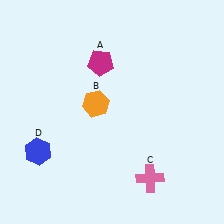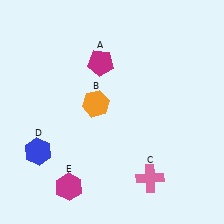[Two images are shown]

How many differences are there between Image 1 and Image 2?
There is 1 difference between the two images.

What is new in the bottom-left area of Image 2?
A magenta hexagon (E) was added in the bottom-left area of Image 2.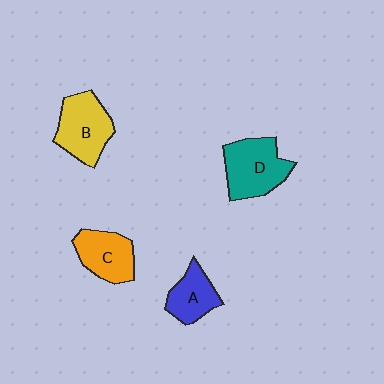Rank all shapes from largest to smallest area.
From largest to smallest: D (teal), B (yellow), C (orange), A (blue).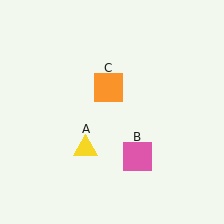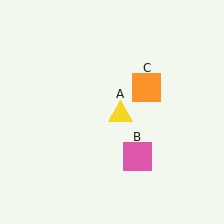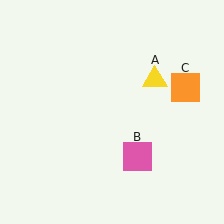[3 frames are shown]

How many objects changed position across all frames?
2 objects changed position: yellow triangle (object A), orange square (object C).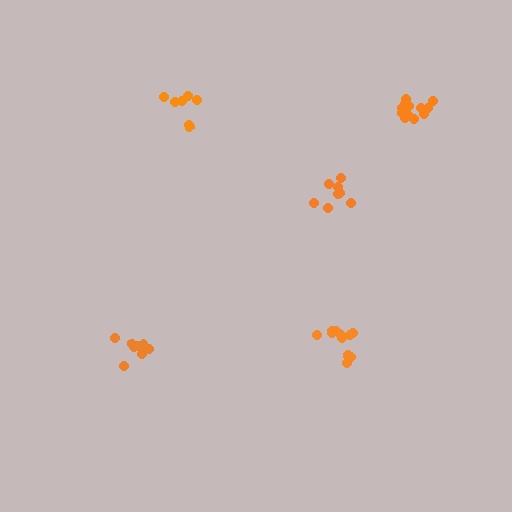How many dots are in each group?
Group 1: 8 dots, Group 2: 9 dots, Group 3: 7 dots, Group 4: 12 dots, Group 5: 12 dots (48 total).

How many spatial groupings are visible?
There are 5 spatial groupings.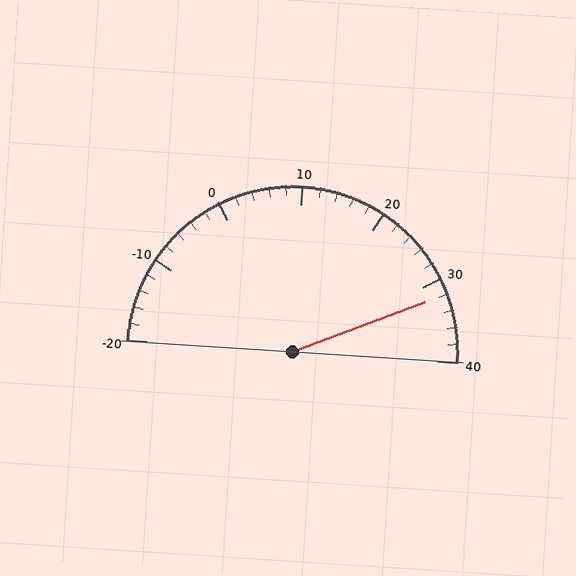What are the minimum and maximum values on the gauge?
The gauge ranges from -20 to 40.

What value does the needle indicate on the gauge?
The needle indicates approximately 32.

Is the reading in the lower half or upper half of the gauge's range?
The reading is in the upper half of the range (-20 to 40).